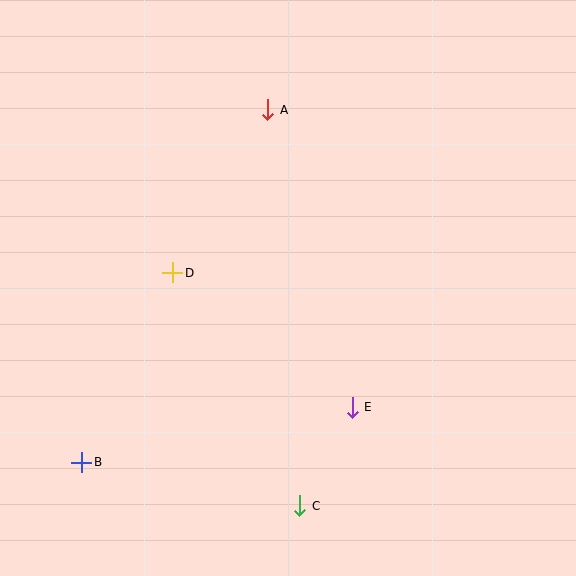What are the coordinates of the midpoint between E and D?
The midpoint between E and D is at (263, 340).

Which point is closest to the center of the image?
Point D at (173, 273) is closest to the center.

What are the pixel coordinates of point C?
Point C is at (300, 506).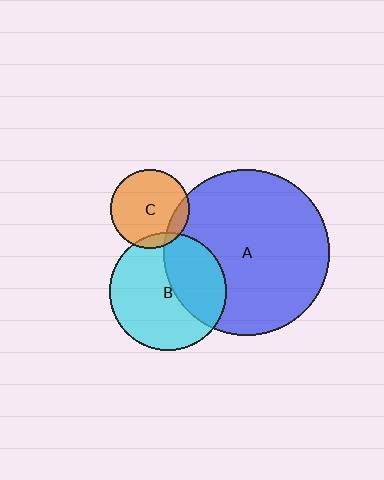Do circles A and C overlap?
Yes.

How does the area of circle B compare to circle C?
Approximately 2.2 times.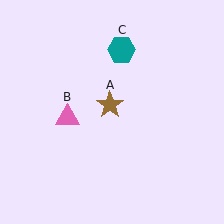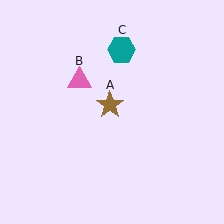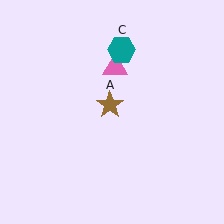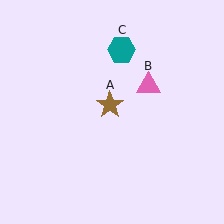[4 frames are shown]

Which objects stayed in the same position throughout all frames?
Brown star (object A) and teal hexagon (object C) remained stationary.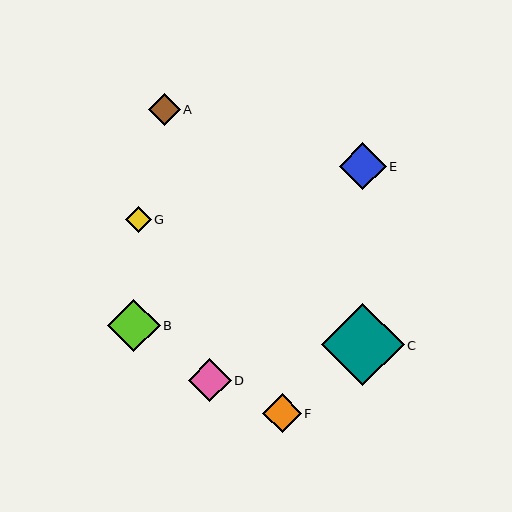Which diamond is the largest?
Diamond C is the largest with a size of approximately 82 pixels.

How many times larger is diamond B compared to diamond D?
Diamond B is approximately 1.2 times the size of diamond D.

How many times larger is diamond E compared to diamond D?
Diamond E is approximately 1.1 times the size of diamond D.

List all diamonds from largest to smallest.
From largest to smallest: C, B, E, D, F, A, G.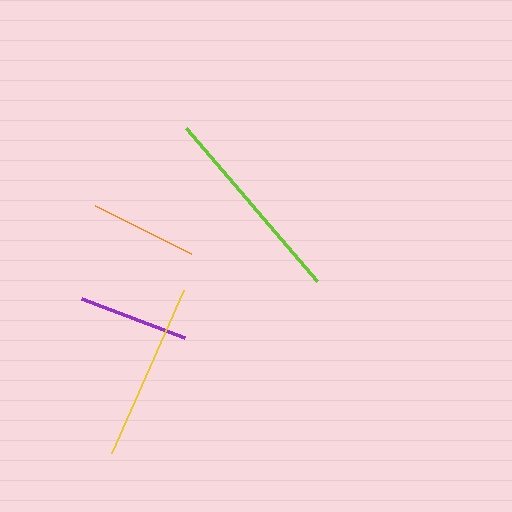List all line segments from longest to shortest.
From longest to shortest: lime, yellow, purple, orange.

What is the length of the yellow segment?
The yellow segment is approximately 178 pixels long.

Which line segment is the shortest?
The orange line is the shortest at approximately 107 pixels.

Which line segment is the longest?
The lime line is the longest at approximately 201 pixels.